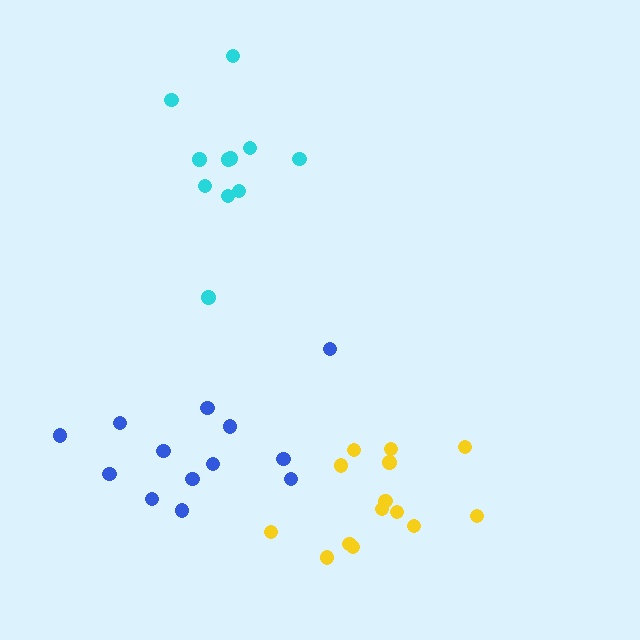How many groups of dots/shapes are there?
There are 3 groups.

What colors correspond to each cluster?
The clusters are colored: cyan, blue, yellow.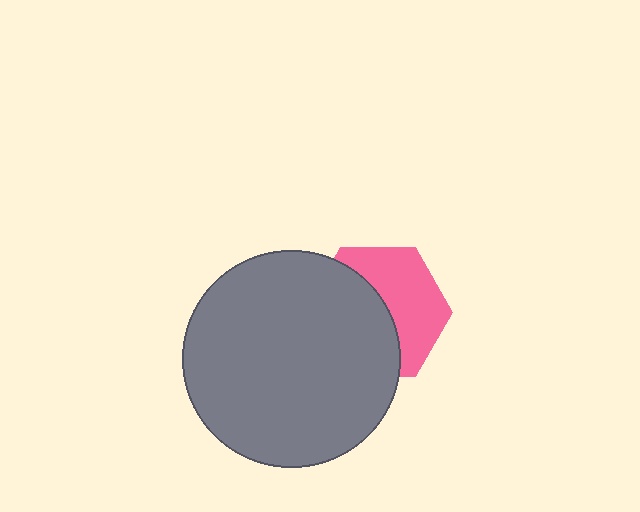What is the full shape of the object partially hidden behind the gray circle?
The partially hidden object is a pink hexagon.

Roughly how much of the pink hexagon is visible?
About half of it is visible (roughly 47%).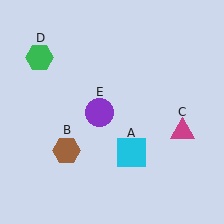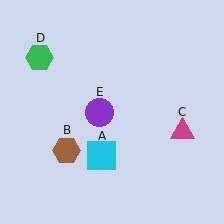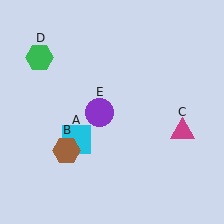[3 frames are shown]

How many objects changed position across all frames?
1 object changed position: cyan square (object A).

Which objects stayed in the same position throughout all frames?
Brown hexagon (object B) and magenta triangle (object C) and green hexagon (object D) and purple circle (object E) remained stationary.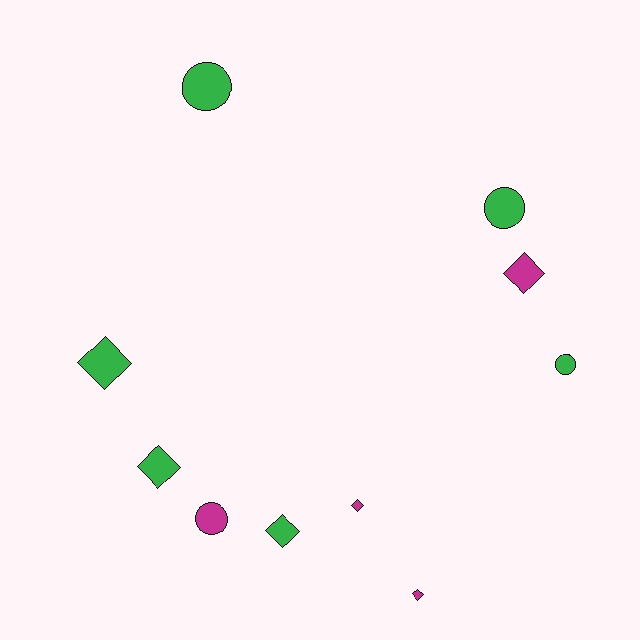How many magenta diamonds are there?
There are 3 magenta diamonds.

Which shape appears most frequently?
Diamond, with 6 objects.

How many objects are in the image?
There are 10 objects.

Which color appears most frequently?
Green, with 6 objects.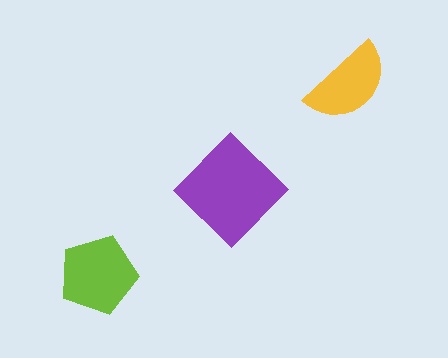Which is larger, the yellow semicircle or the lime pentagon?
The lime pentagon.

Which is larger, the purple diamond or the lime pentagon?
The purple diamond.